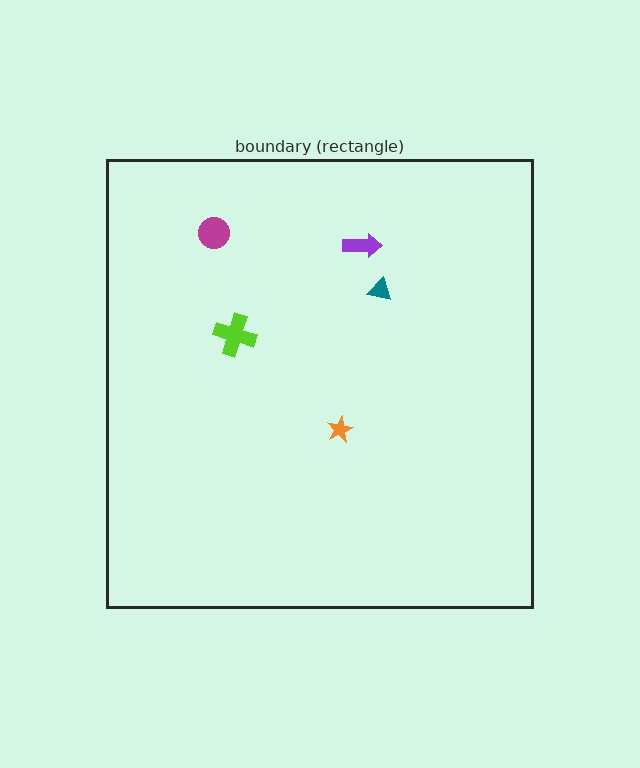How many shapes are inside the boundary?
5 inside, 0 outside.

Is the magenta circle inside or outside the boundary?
Inside.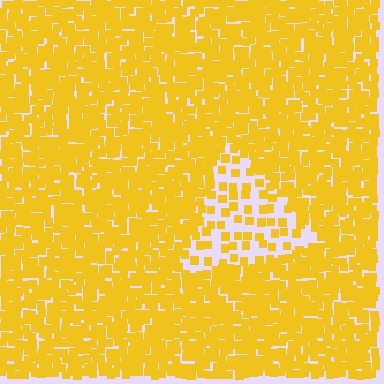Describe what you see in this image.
The image contains small yellow elements arranged at two different densities. A triangle-shaped region is visible where the elements are less densely packed than the surrounding area.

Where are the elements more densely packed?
The elements are more densely packed outside the triangle boundary.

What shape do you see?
I see a triangle.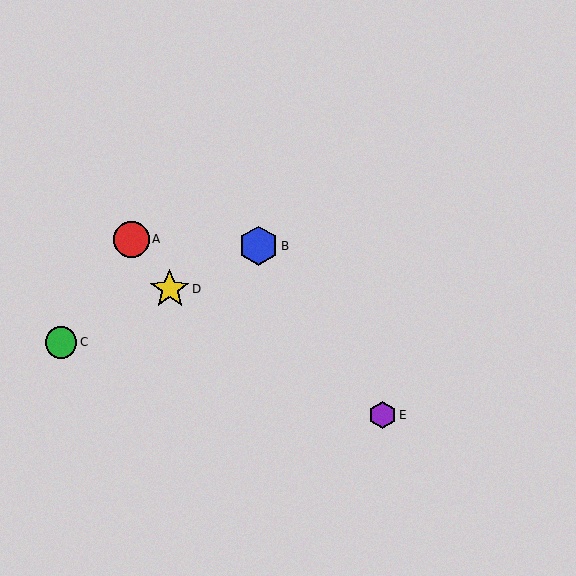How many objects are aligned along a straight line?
3 objects (B, C, D) are aligned along a straight line.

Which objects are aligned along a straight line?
Objects B, C, D are aligned along a straight line.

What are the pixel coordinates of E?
Object E is at (382, 415).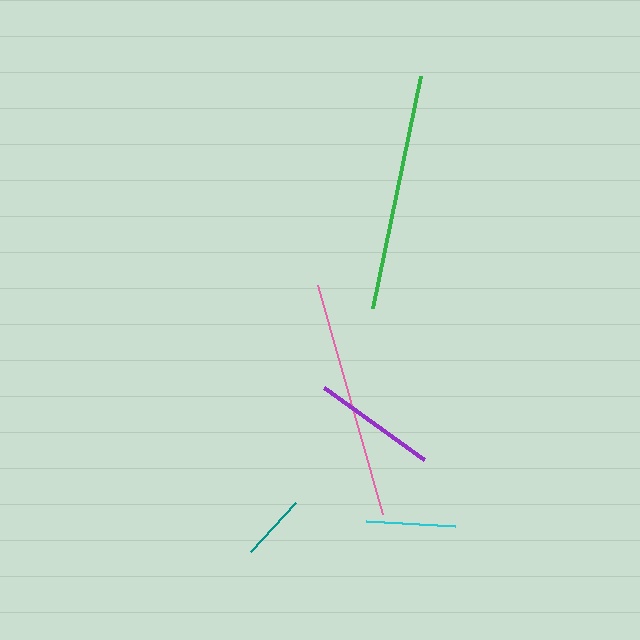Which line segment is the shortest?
The teal line is the shortest at approximately 66 pixels.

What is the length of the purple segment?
The purple segment is approximately 123 pixels long.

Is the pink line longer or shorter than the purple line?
The pink line is longer than the purple line.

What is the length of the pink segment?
The pink segment is approximately 238 pixels long.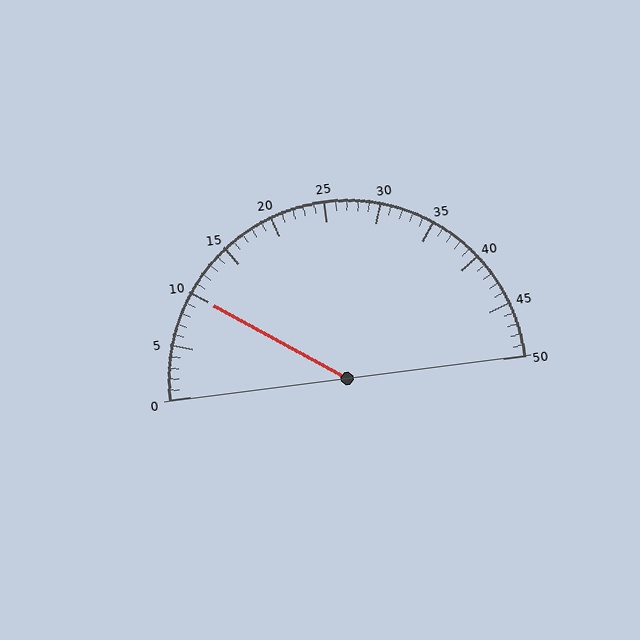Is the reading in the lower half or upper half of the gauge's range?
The reading is in the lower half of the range (0 to 50).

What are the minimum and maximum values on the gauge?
The gauge ranges from 0 to 50.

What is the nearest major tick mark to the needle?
The nearest major tick mark is 10.